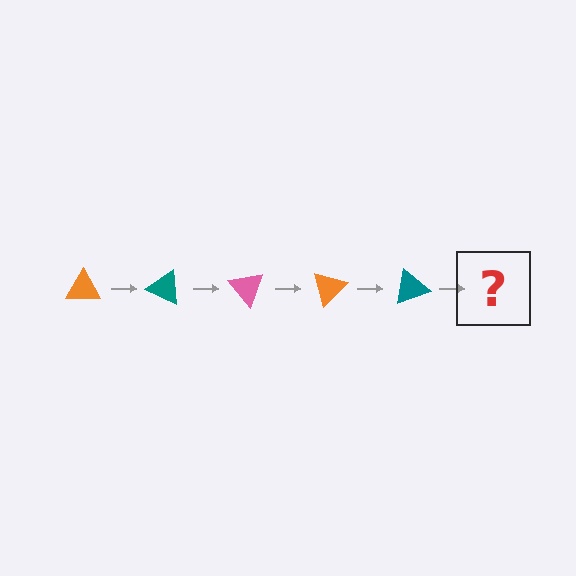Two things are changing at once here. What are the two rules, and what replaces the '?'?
The two rules are that it rotates 25 degrees each step and the color cycles through orange, teal, and pink. The '?' should be a pink triangle, rotated 125 degrees from the start.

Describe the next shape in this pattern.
It should be a pink triangle, rotated 125 degrees from the start.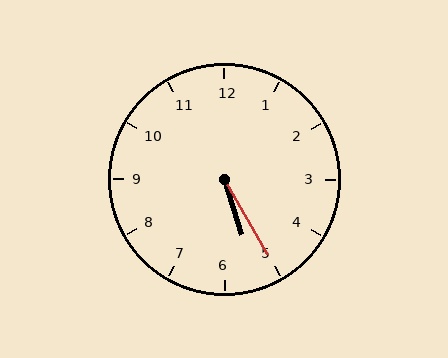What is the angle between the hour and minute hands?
Approximately 12 degrees.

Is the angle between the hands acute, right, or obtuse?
It is acute.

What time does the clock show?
5:25.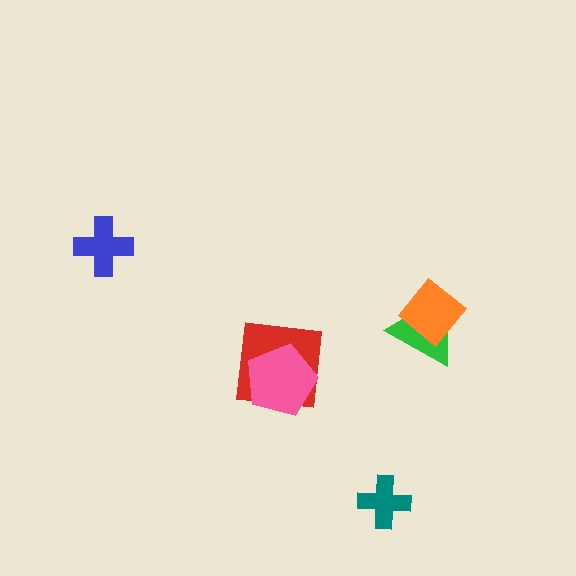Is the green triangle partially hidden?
Yes, it is partially covered by another shape.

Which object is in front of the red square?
The pink pentagon is in front of the red square.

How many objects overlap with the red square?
1 object overlaps with the red square.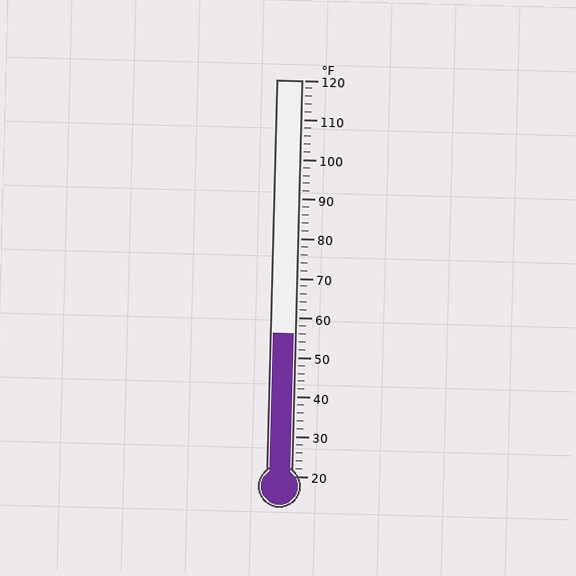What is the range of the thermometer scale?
The thermometer scale ranges from 20°F to 120°F.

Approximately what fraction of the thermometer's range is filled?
The thermometer is filled to approximately 35% of its range.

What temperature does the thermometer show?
The thermometer shows approximately 56°F.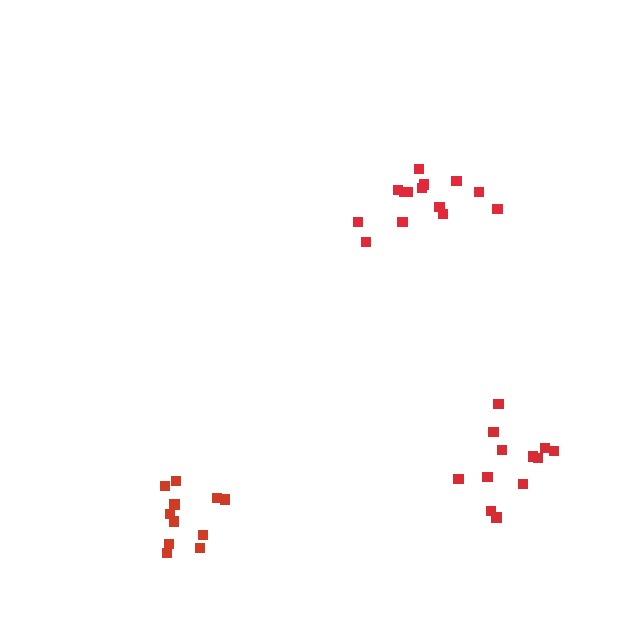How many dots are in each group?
Group 1: 14 dots, Group 2: 11 dots, Group 3: 12 dots (37 total).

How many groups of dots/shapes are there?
There are 3 groups.